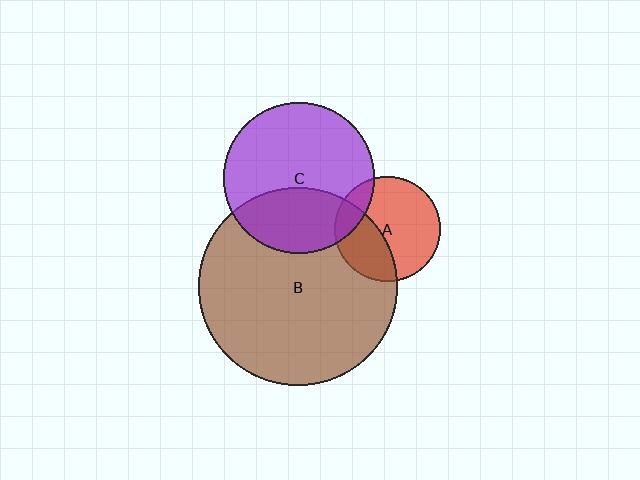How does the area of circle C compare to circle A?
Approximately 2.0 times.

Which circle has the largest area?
Circle B (brown).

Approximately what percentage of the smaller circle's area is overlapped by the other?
Approximately 35%.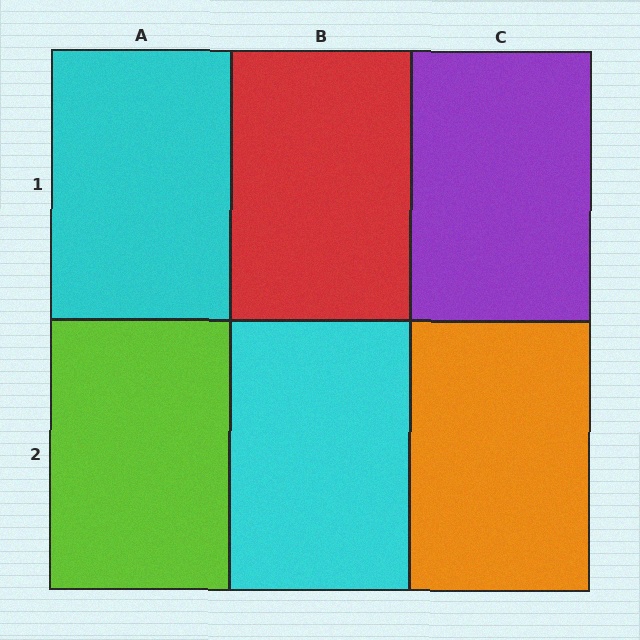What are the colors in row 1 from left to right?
Cyan, red, purple.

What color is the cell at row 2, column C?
Orange.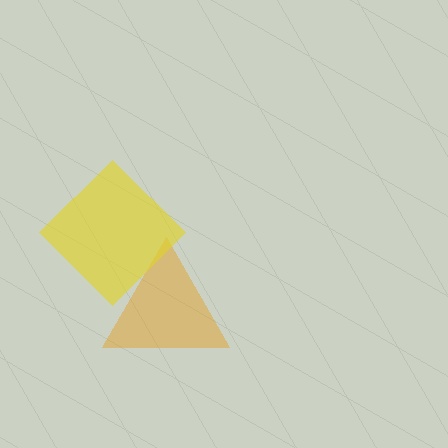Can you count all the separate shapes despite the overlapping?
Yes, there are 2 separate shapes.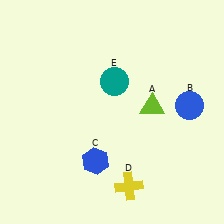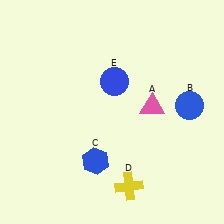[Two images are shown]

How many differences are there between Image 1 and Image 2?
There are 2 differences between the two images.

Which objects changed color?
A changed from lime to pink. E changed from teal to blue.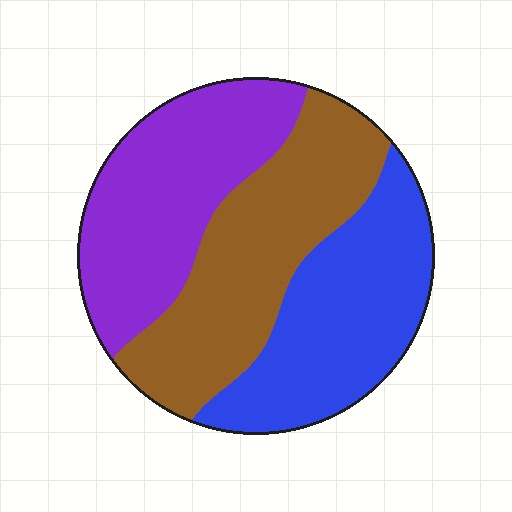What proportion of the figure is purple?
Purple takes up between a quarter and a half of the figure.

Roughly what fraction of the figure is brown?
Brown covers about 35% of the figure.